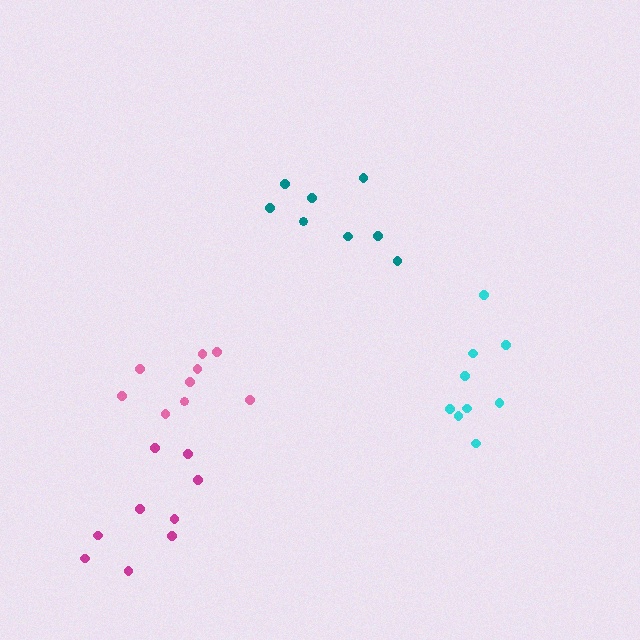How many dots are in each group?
Group 1: 8 dots, Group 2: 9 dots, Group 3: 9 dots, Group 4: 9 dots (35 total).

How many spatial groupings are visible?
There are 4 spatial groupings.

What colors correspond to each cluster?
The clusters are colored: teal, cyan, magenta, pink.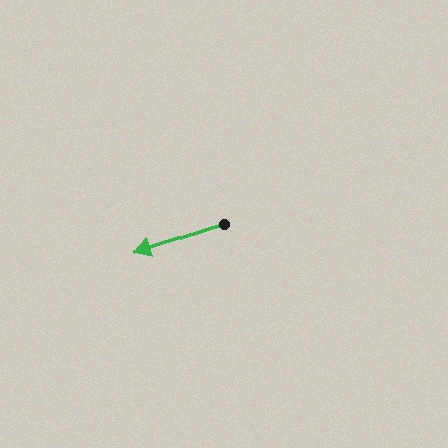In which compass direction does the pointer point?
West.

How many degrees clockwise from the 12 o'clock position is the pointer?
Approximately 252 degrees.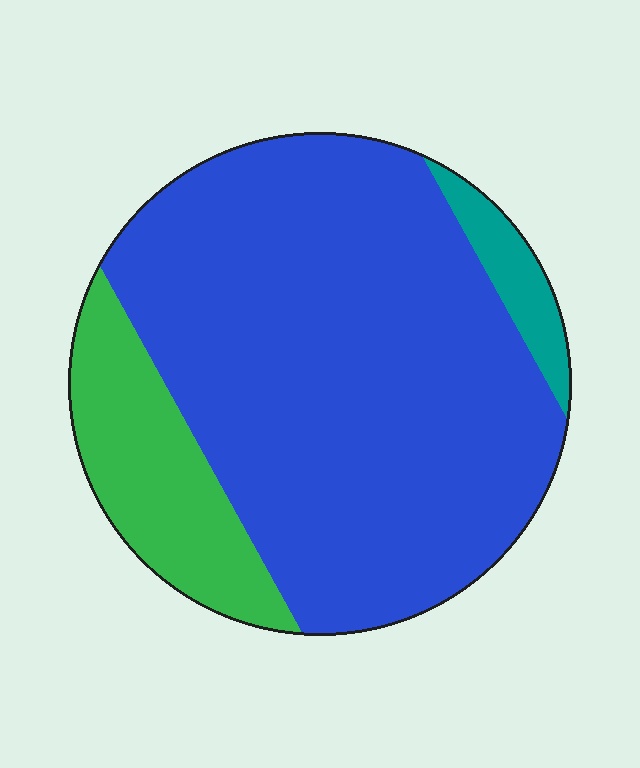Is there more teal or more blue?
Blue.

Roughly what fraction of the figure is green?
Green takes up about one sixth (1/6) of the figure.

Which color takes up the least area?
Teal, at roughly 5%.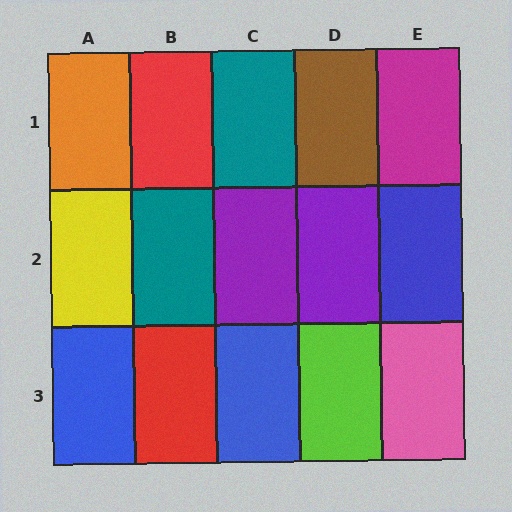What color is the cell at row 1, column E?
Magenta.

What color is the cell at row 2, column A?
Yellow.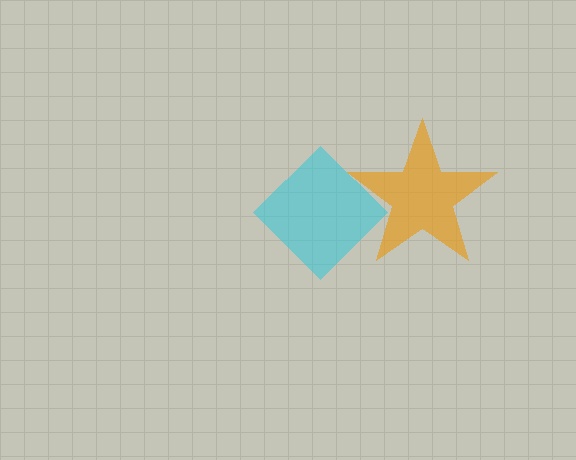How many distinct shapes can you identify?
There are 2 distinct shapes: a cyan diamond, an orange star.